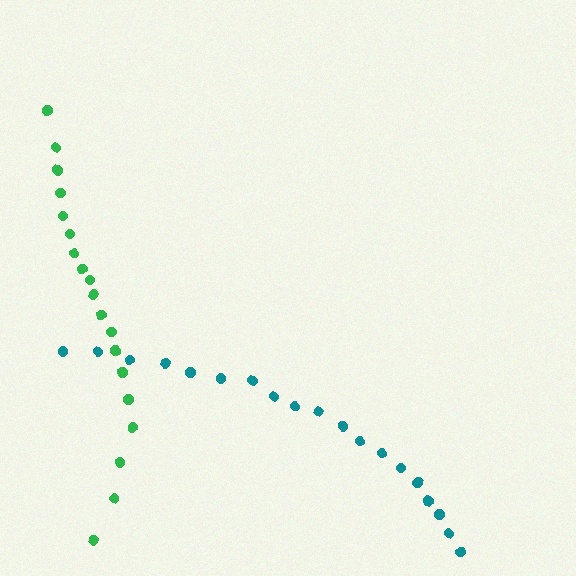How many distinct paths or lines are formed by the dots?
There are 2 distinct paths.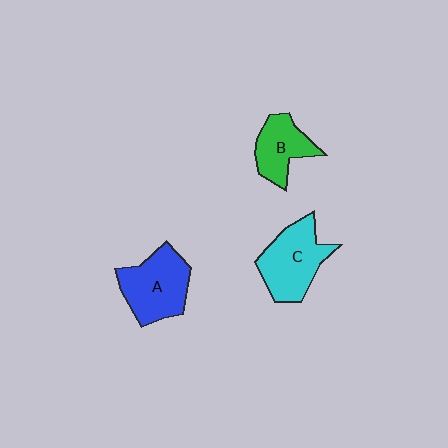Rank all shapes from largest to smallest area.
From largest to smallest: C (cyan), A (blue), B (green).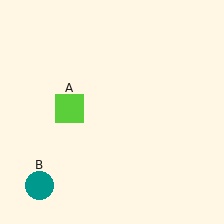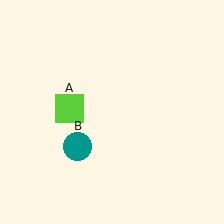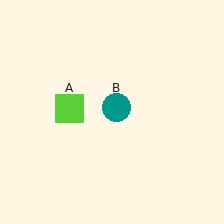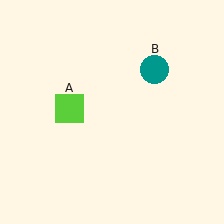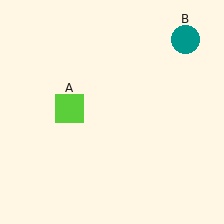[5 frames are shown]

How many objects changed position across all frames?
1 object changed position: teal circle (object B).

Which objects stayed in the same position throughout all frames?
Lime square (object A) remained stationary.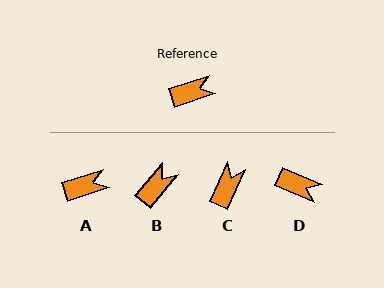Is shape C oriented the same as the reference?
No, it is off by about 47 degrees.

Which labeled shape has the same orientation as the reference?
A.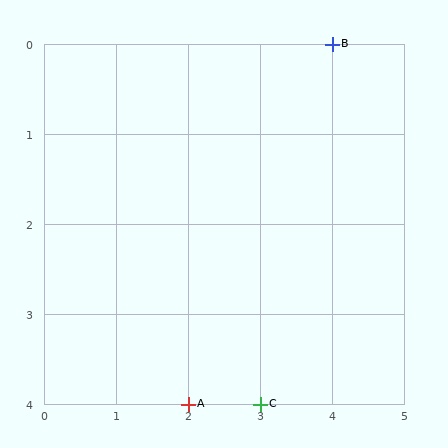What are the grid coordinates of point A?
Point A is at grid coordinates (2, 4).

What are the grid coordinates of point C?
Point C is at grid coordinates (3, 4).